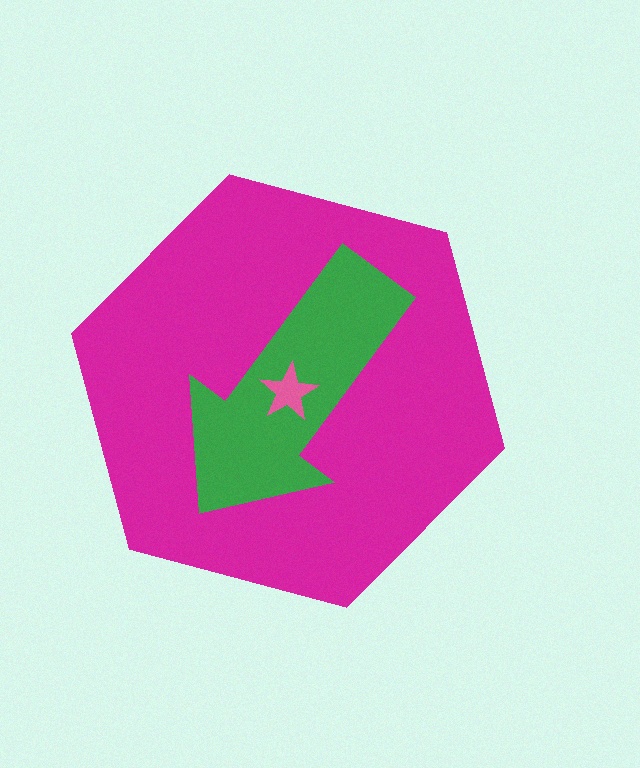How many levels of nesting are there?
3.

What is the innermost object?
The pink star.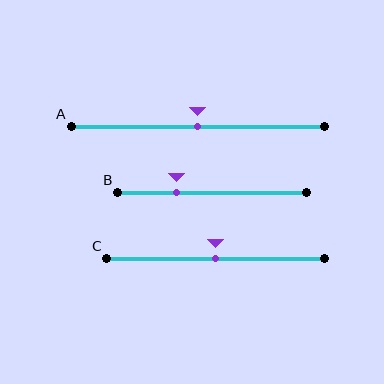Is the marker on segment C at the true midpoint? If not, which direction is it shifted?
Yes, the marker on segment C is at the true midpoint.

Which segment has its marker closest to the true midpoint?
Segment A has its marker closest to the true midpoint.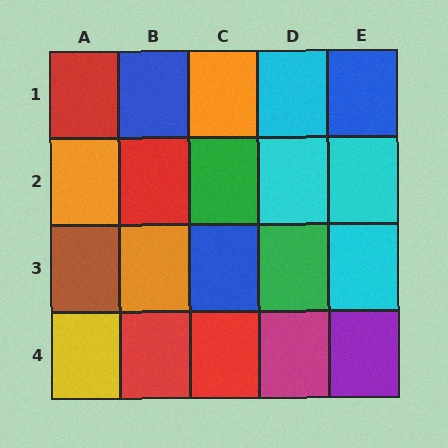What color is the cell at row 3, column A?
Brown.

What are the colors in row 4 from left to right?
Yellow, red, red, magenta, purple.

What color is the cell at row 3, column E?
Cyan.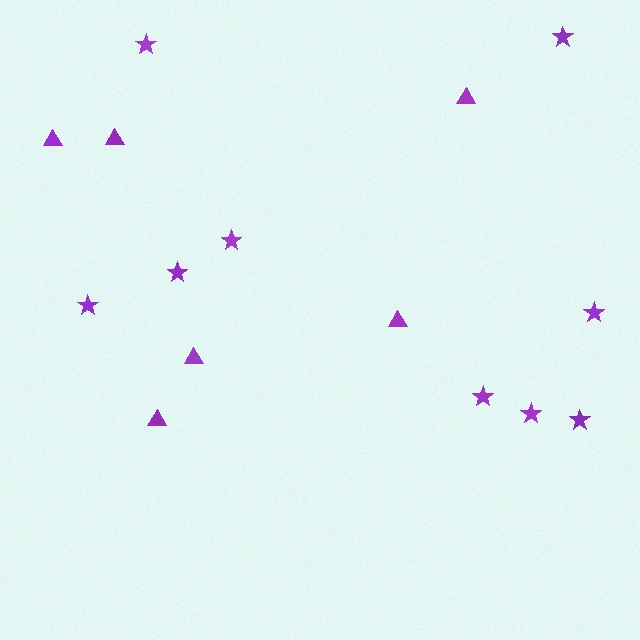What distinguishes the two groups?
There are 2 groups: one group of stars (9) and one group of triangles (6).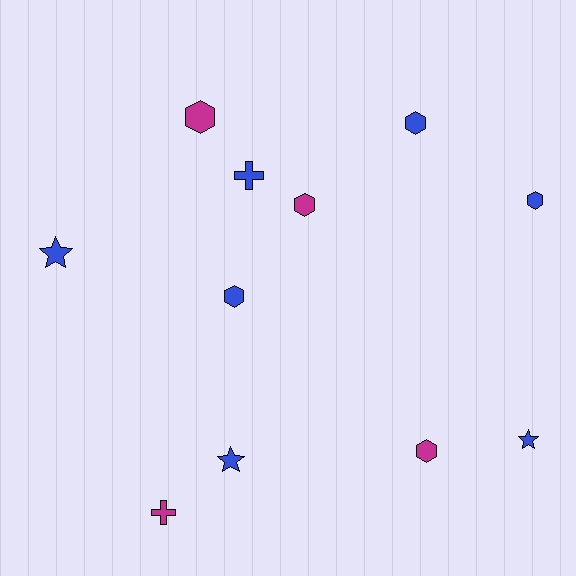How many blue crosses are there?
There is 1 blue cross.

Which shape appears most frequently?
Hexagon, with 6 objects.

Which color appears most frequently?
Blue, with 7 objects.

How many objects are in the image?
There are 11 objects.